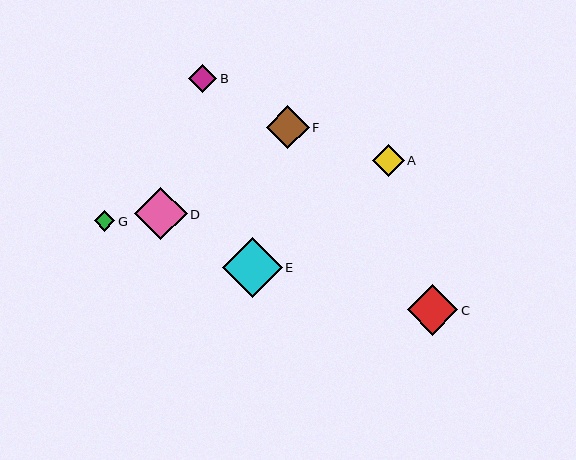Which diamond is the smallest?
Diamond G is the smallest with a size of approximately 20 pixels.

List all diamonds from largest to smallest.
From largest to smallest: E, D, C, F, A, B, G.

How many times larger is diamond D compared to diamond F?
Diamond D is approximately 1.2 times the size of diamond F.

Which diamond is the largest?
Diamond E is the largest with a size of approximately 59 pixels.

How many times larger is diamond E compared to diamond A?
Diamond E is approximately 1.9 times the size of diamond A.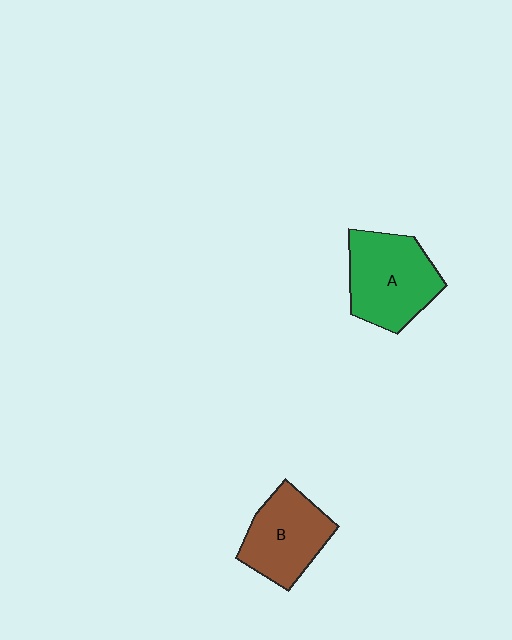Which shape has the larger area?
Shape A (green).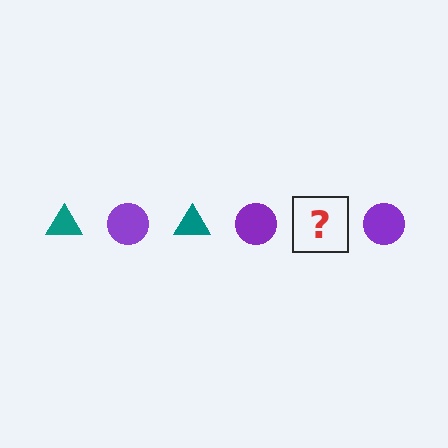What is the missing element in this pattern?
The missing element is a teal triangle.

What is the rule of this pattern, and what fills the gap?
The rule is that the pattern alternates between teal triangle and purple circle. The gap should be filled with a teal triangle.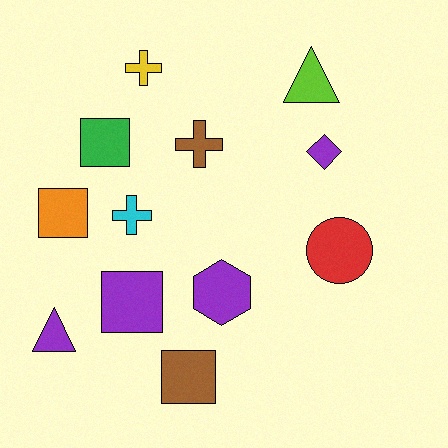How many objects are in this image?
There are 12 objects.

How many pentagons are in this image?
There are no pentagons.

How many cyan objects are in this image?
There is 1 cyan object.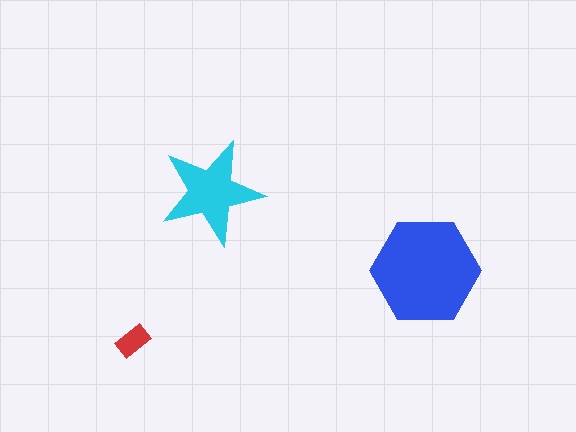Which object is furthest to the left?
The red rectangle is leftmost.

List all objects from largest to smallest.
The blue hexagon, the cyan star, the red rectangle.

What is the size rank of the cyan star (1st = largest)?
2nd.